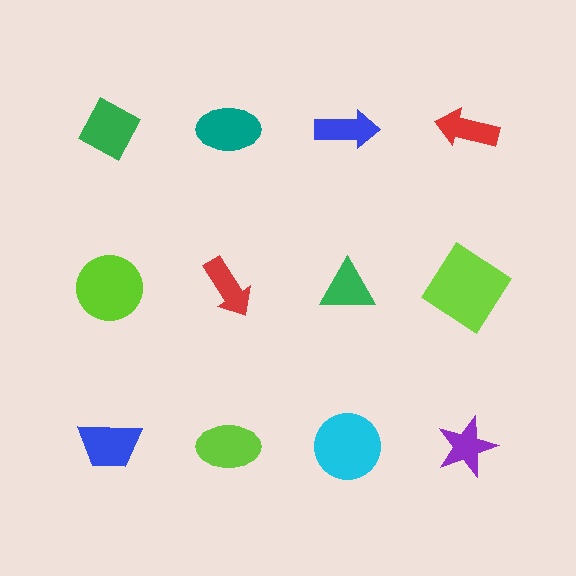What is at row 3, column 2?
A lime ellipse.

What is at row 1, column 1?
A green diamond.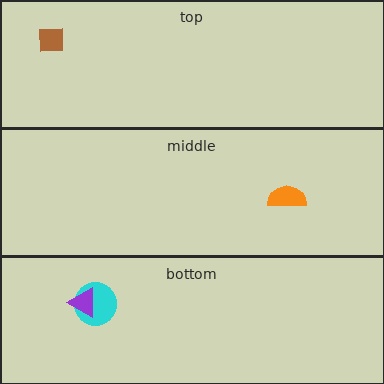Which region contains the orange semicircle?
The middle region.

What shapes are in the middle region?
The orange semicircle.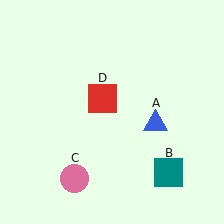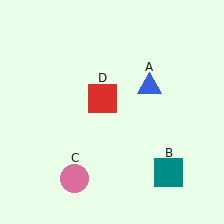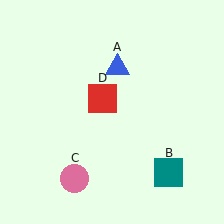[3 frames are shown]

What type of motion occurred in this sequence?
The blue triangle (object A) rotated counterclockwise around the center of the scene.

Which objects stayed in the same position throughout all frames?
Teal square (object B) and pink circle (object C) and red square (object D) remained stationary.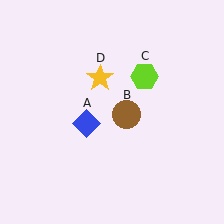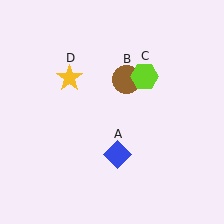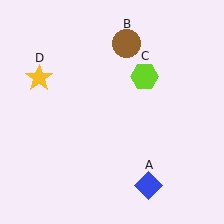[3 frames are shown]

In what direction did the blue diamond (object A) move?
The blue diamond (object A) moved down and to the right.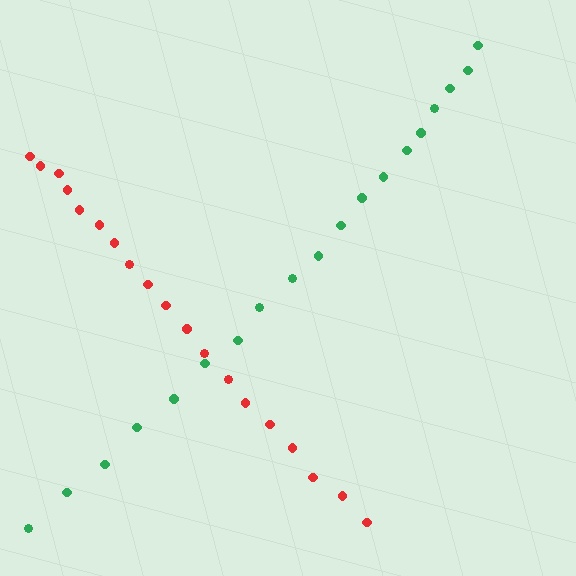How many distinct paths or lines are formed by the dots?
There are 2 distinct paths.